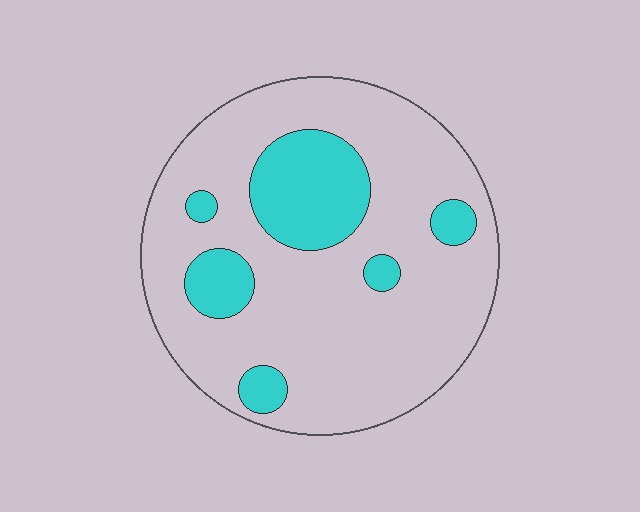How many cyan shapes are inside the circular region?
6.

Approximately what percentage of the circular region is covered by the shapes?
Approximately 20%.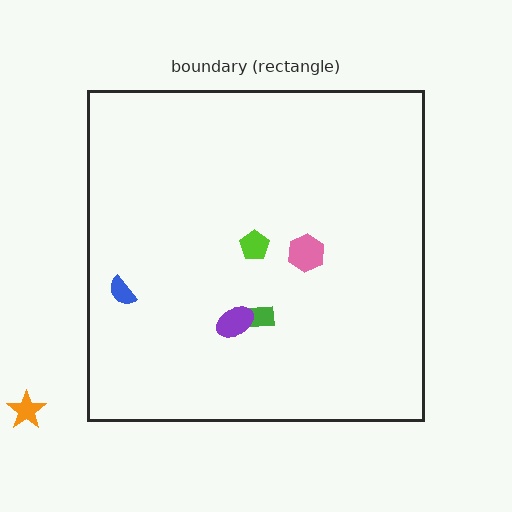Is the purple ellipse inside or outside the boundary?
Inside.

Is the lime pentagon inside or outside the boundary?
Inside.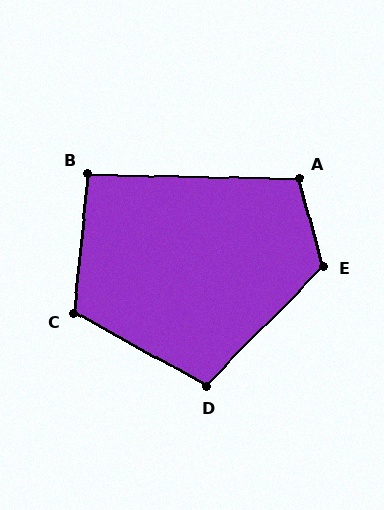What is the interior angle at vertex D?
Approximately 106 degrees (obtuse).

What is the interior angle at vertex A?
Approximately 106 degrees (obtuse).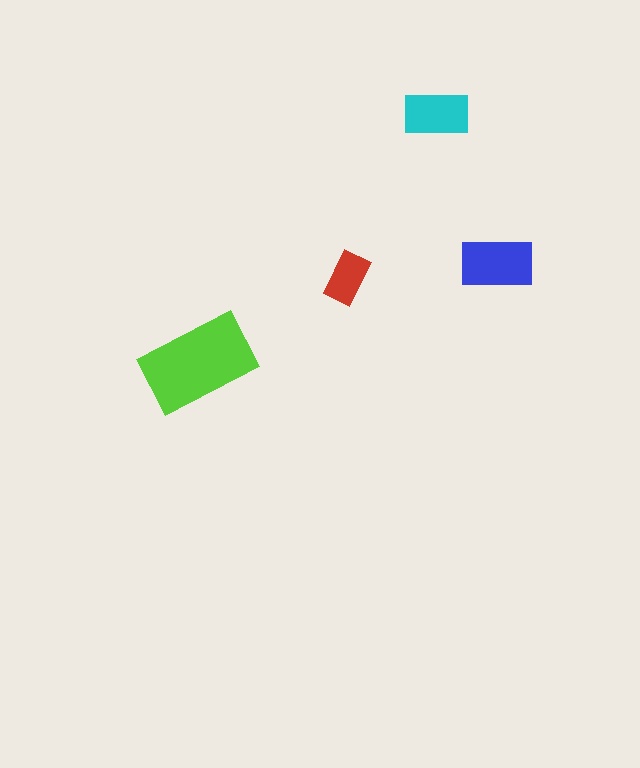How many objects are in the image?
There are 4 objects in the image.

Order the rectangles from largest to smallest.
the lime one, the blue one, the cyan one, the red one.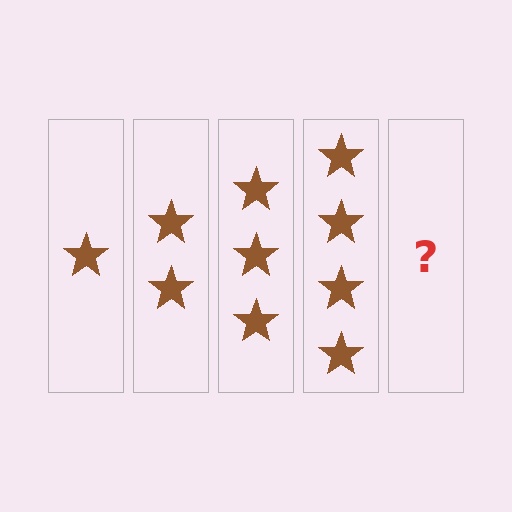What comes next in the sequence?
The next element should be 5 stars.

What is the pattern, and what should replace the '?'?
The pattern is that each step adds one more star. The '?' should be 5 stars.